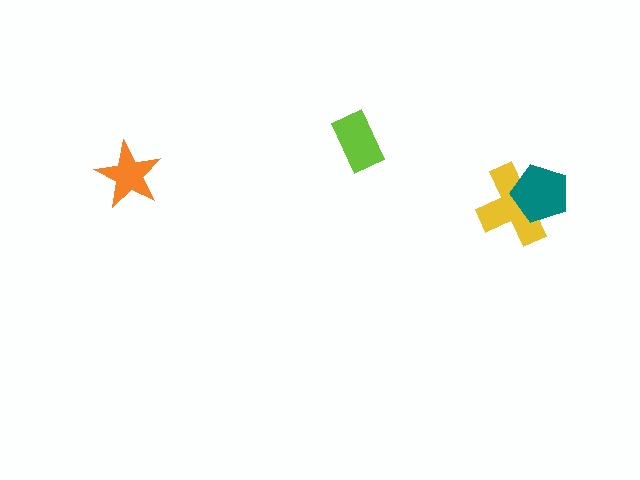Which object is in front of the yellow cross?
The teal pentagon is in front of the yellow cross.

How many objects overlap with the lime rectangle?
0 objects overlap with the lime rectangle.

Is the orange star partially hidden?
No, no other shape covers it.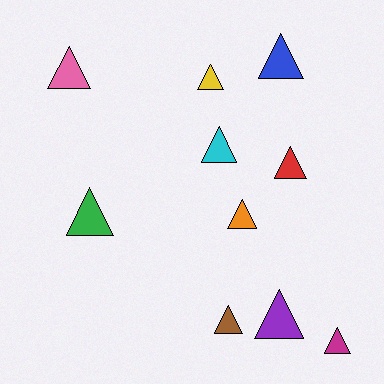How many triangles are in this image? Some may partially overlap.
There are 10 triangles.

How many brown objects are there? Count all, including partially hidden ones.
There is 1 brown object.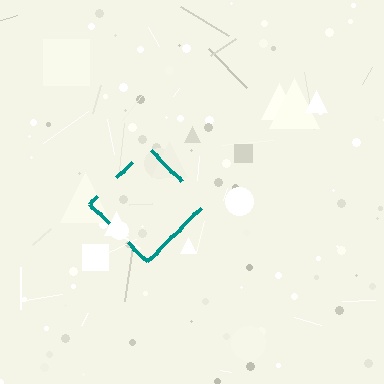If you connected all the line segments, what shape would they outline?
They would outline a diamond.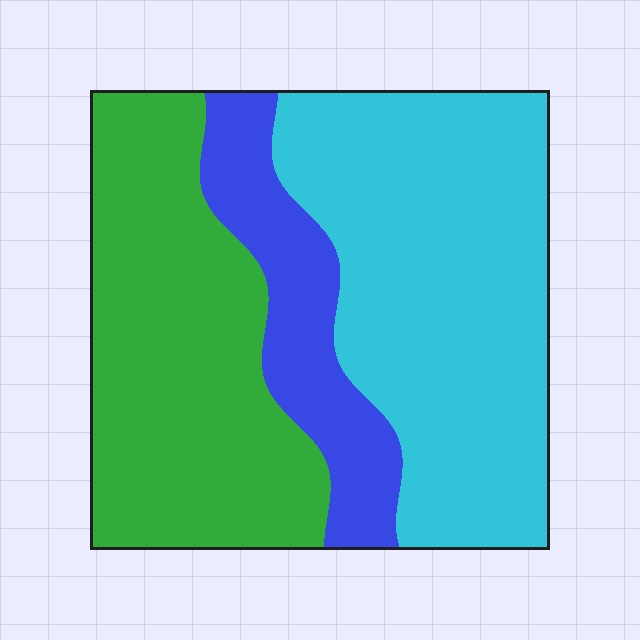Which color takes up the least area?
Blue, at roughly 15%.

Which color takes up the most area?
Cyan, at roughly 45%.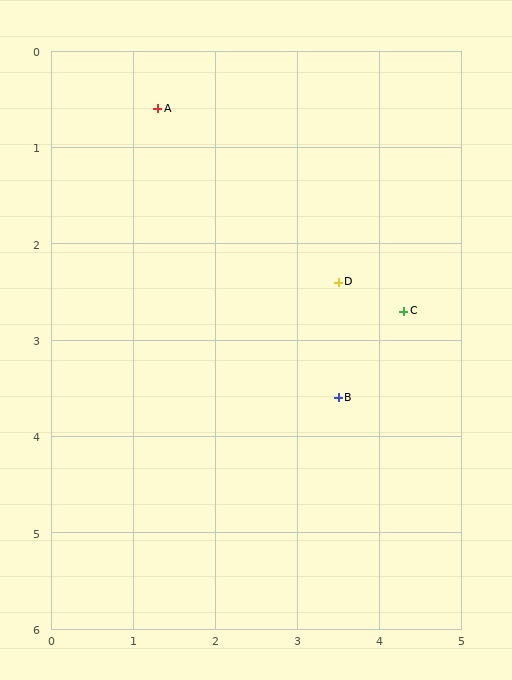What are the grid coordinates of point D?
Point D is at approximately (3.5, 2.4).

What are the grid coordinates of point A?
Point A is at approximately (1.3, 0.6).